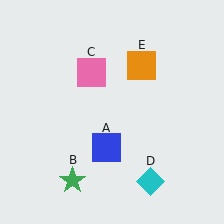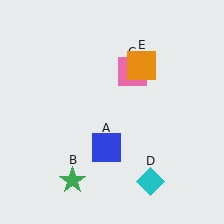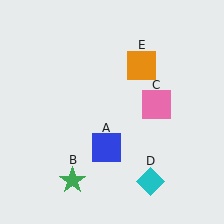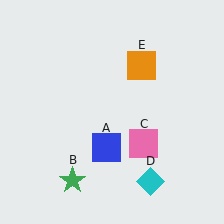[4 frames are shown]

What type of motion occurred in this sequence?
The pink square (object C) rotated clockwise around the center of the scene.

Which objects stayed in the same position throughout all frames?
Blue square (object A) and green star (object B) and cyan diamond (object D) and orange square (object E) remained stationary.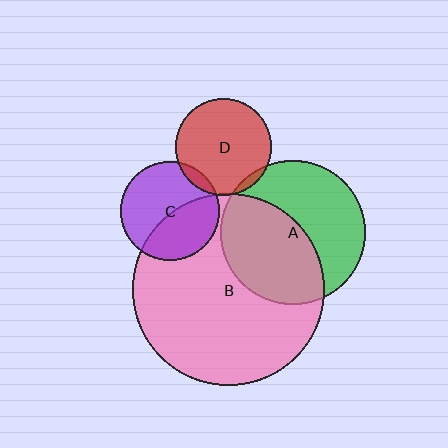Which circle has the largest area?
Circle B (pink).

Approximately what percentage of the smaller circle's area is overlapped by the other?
Approximately 50%.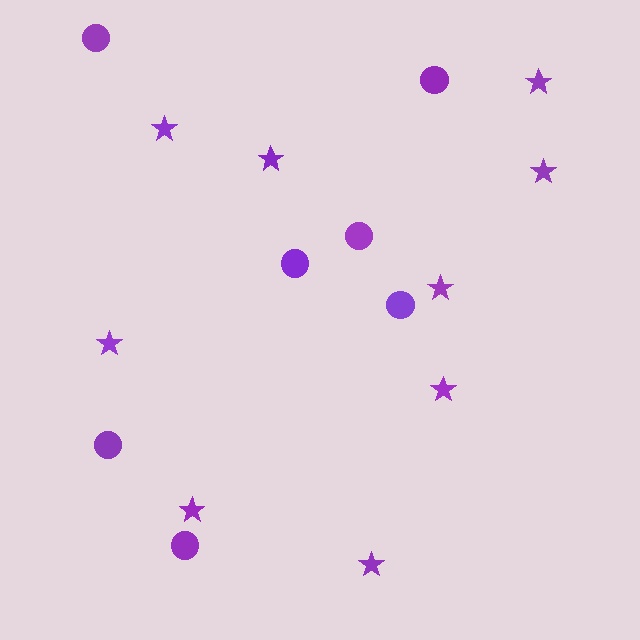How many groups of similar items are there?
There are 2 groups: one group of stars (9) and one group of circles (7).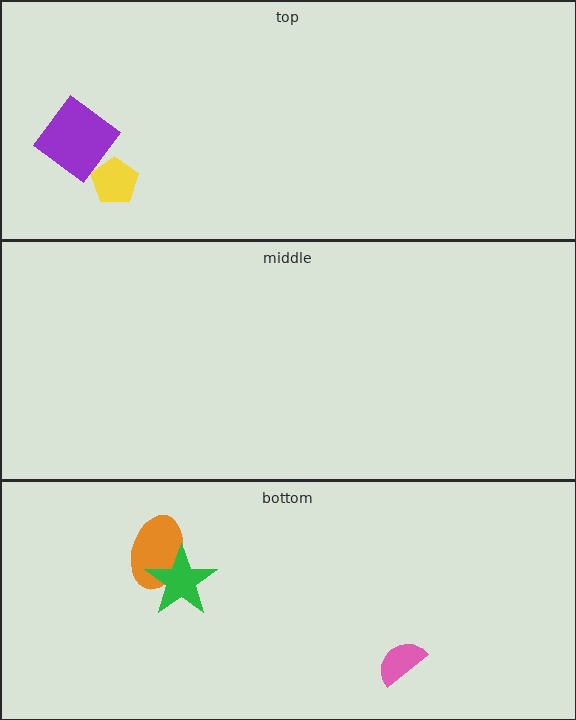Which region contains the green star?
The bottom region.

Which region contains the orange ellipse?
The bottom region.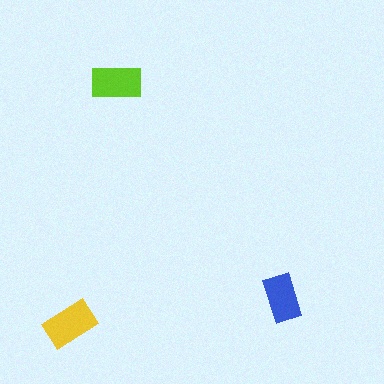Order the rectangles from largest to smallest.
the yellow one, the lime one, the blue one.